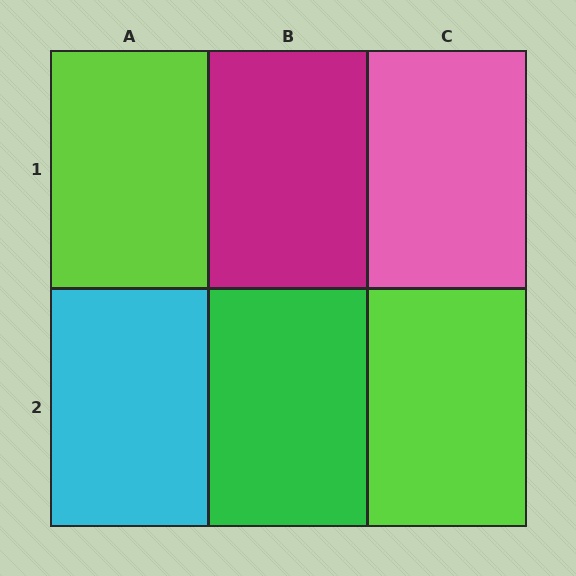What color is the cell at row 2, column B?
Green.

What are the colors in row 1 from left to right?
Lime, magenta, pink.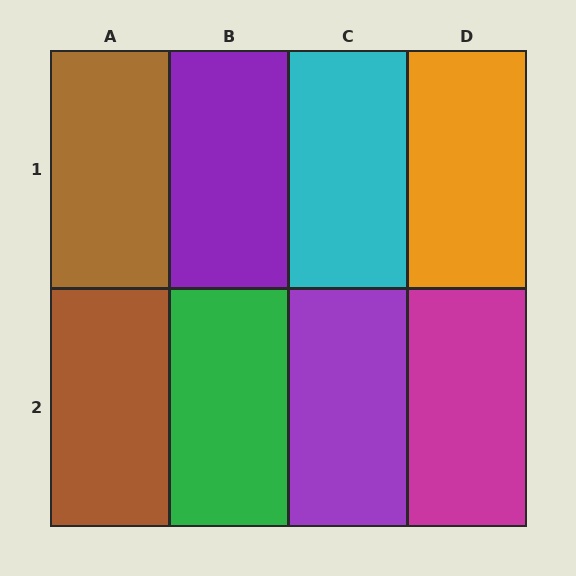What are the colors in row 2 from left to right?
Brown, green, purple, magenta.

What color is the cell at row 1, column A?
Brown.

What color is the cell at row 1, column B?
Purple.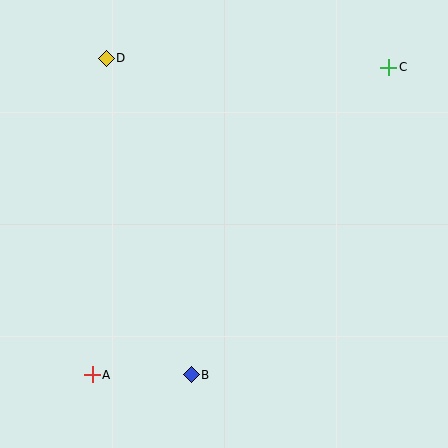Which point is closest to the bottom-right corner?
Point B is closest to the bottom-right corner.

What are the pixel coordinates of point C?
Point C is at (389, 67).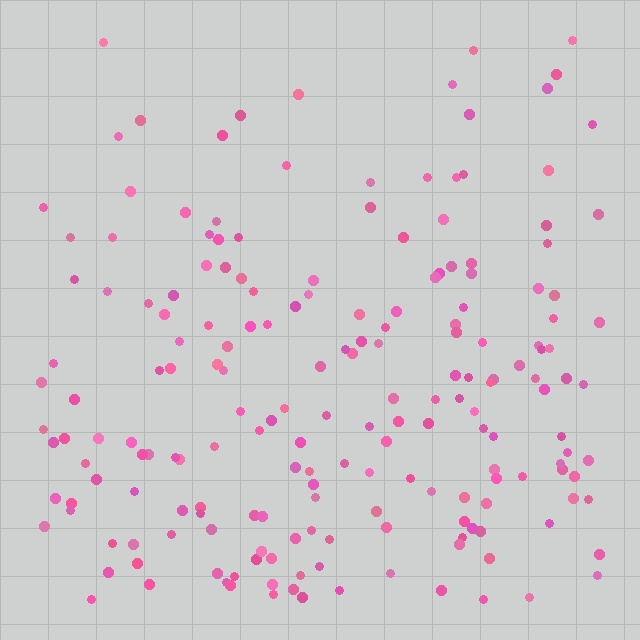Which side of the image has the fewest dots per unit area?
The top.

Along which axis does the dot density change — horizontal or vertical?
Vertical.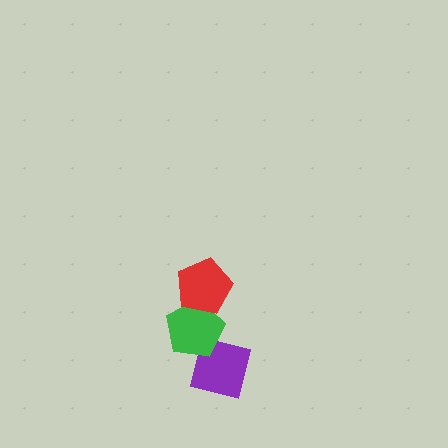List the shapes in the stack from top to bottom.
From top to bottom: the red pentagon, the green pentagon, the purple square.